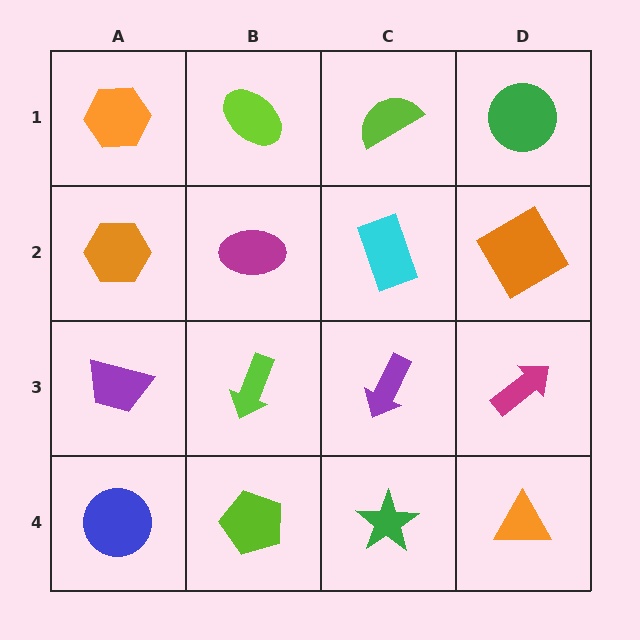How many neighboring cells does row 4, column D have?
2.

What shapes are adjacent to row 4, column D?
A magenta arrow (row 3, column D), a green star (row 4, column C).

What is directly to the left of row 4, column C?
A lime pentagon.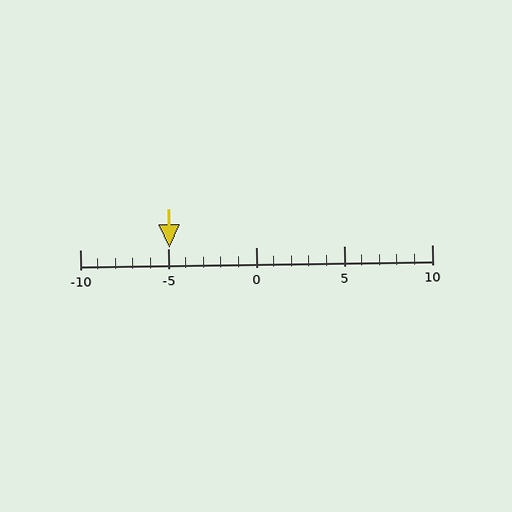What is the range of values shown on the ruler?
The ruler shows values from -10 to 10.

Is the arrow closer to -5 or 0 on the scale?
The arrow is closer to -5.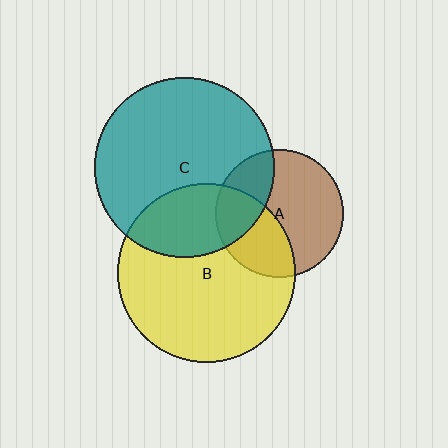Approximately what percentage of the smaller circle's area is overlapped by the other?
Approximately 40%.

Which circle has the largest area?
Circle C (teal).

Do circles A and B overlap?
Yes.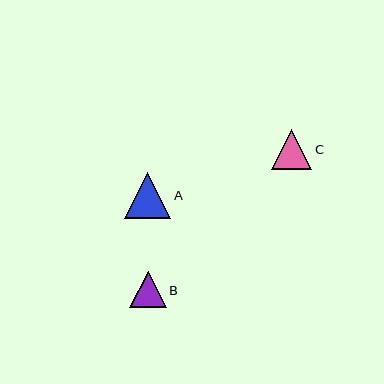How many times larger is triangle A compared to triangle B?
Triangle A is approximately 1.3 times the size of triangle B.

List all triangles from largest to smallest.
From largest to smallest: A, C, B.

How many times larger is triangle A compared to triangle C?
Triangle A is approximately 1.1 times the size of triangle C.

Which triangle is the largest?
Triangle A is the largest with a size of approximately 46 pixels.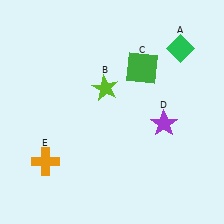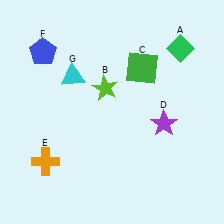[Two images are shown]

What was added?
A blue pentagon (F), a cyan triangle (G) were added in Image 2.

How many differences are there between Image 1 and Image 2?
There are 2 differences between the two images.